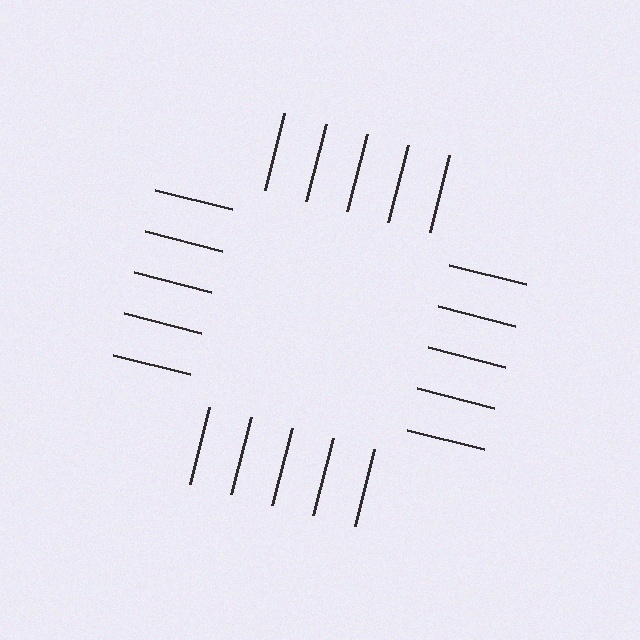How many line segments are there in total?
20 — 5 along each of the 4 edges.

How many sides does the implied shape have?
4 sides — the line-ends trace a square.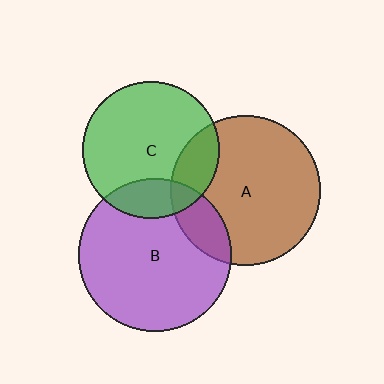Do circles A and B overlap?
Yes.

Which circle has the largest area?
Circle B (purple).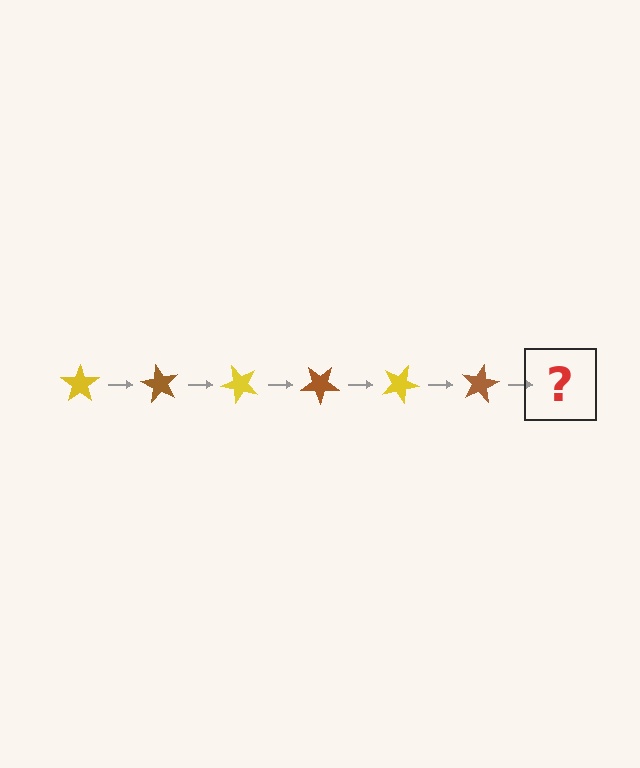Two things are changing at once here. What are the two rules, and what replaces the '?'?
The two rules are that it rotates 60 degrees each step and the color cycles through yellow and brown. The '?' should be a yellow star, rotated 360 degrees from the start.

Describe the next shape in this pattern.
It should be a yellow star, rotated 360 degrees from the start.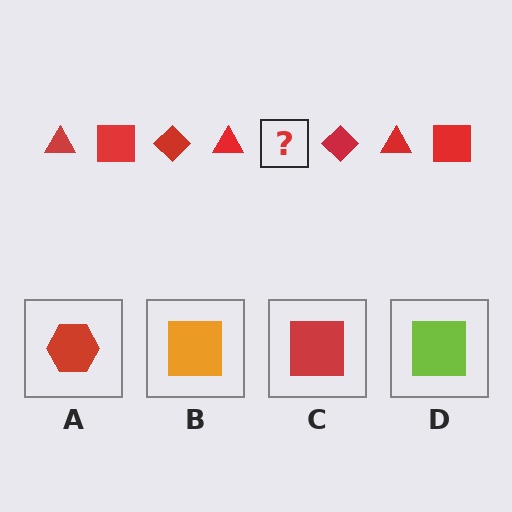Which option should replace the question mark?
Option C.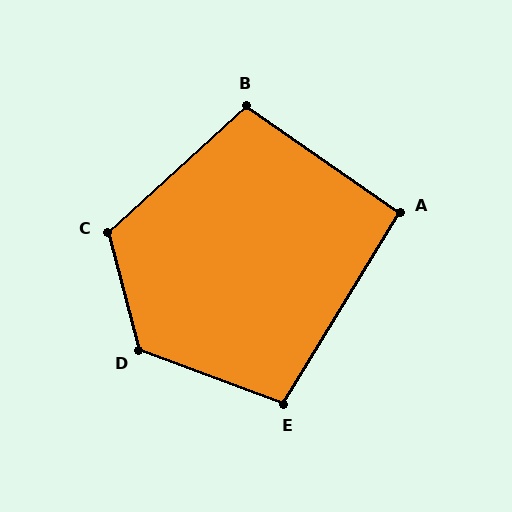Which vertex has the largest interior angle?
D, at approximately 125 degrees.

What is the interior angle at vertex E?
Approximately 101 degrees (obtuse).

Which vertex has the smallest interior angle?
A, at approximately 93 degrees.